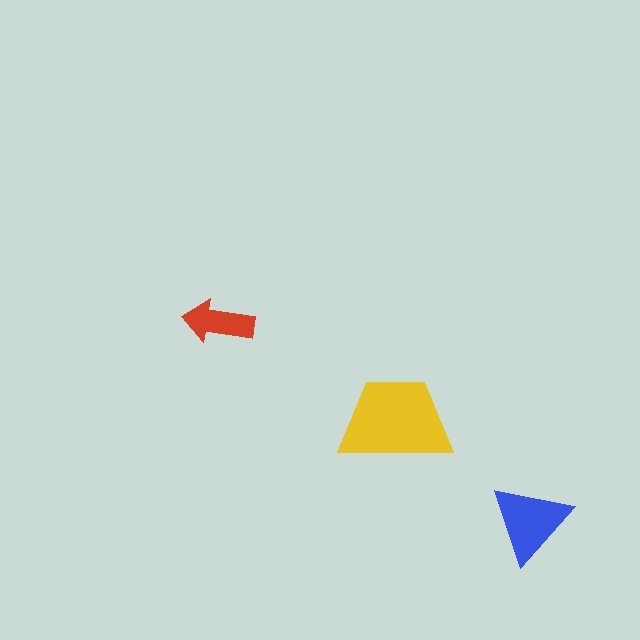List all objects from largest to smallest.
The yellow trapezoid, the blue triangle, the red arrow.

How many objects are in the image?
There are 3 objects in the image.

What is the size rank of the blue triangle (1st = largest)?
2nd.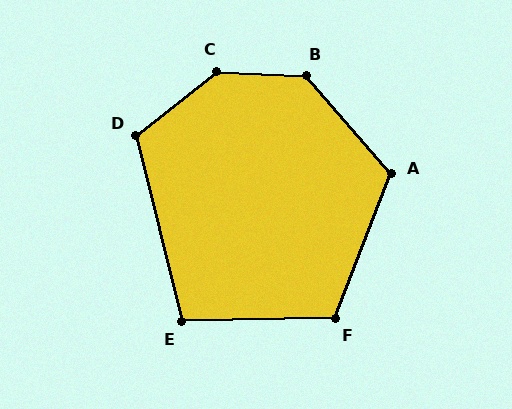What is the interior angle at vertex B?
Approximately 133 degrees (obtuse).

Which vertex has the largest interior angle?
C, at approximately 139 degrees.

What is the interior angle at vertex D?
Approximately 114 degrees (obtuse).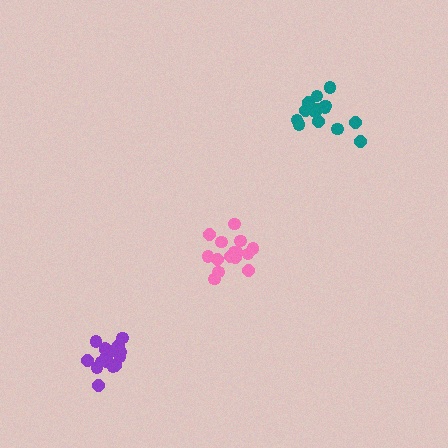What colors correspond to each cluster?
The clusters are colored: purple, teal, pink.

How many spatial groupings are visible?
There are 3 spatial groupings.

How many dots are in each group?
Group 1: 16 dots, Group 2: 14 dots, Group 3: 15 dots (45 total).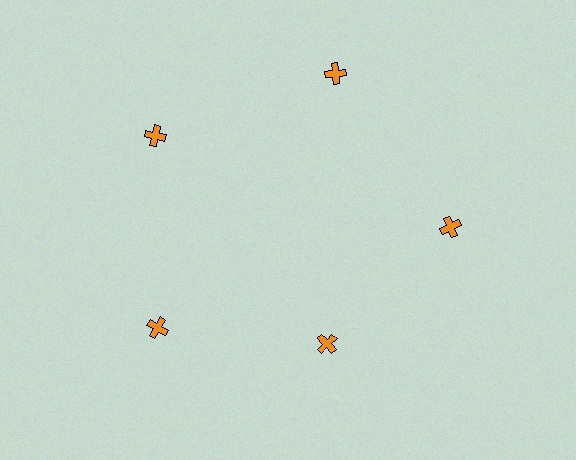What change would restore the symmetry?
The symmetry would be restored by moving it outward, back onto the ring so that all 5 crosses sit at equal angles and equal distance from the center.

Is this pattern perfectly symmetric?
No. The 5 orange crosses are arranged in a ring, but one element near the 5 o'clock position is pulled inward toward the center, breaking the 5-fold rotational symmetry.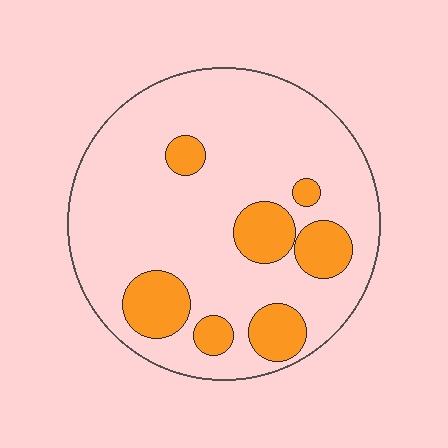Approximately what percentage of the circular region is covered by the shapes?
Approximately 20%.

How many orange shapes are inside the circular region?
7.